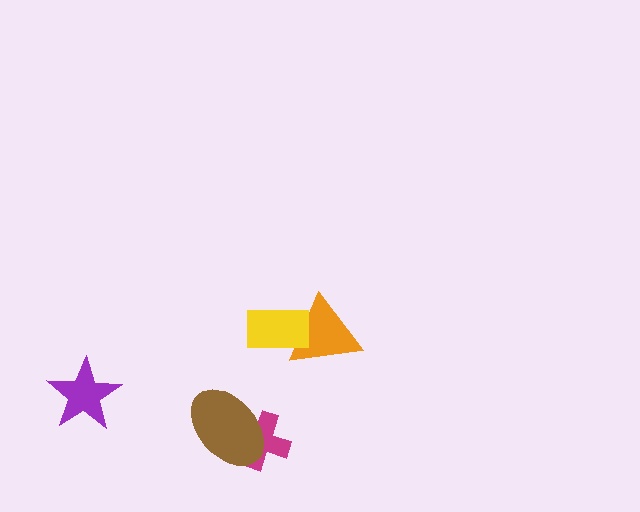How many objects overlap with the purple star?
0 objects overlap with the purple star.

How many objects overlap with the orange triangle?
1 object overlaps with the orange triangle.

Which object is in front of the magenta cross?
The brown ellipse is in front of the magenta cross.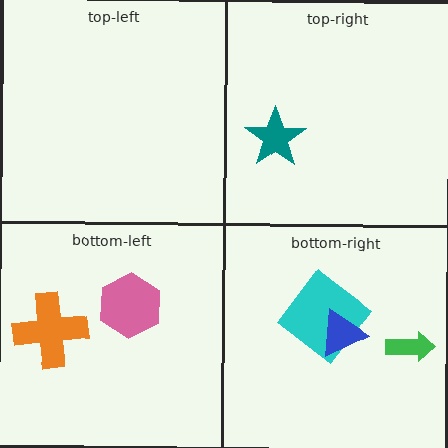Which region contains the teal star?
The top-right region.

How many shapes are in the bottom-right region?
3.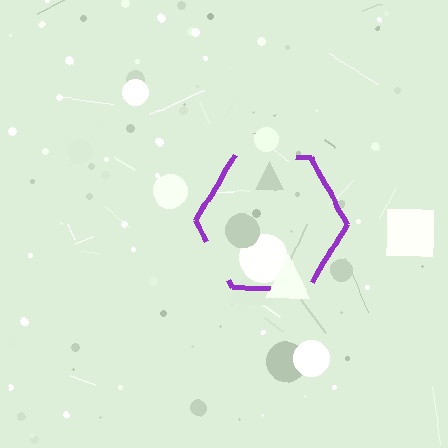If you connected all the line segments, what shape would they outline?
They would outline a hexagon.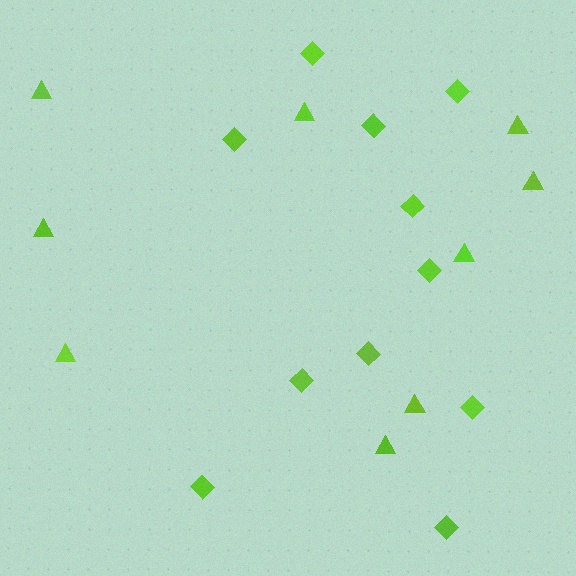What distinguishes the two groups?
There are 2 groups: one group of diamonds (11) and one group of triangles (9).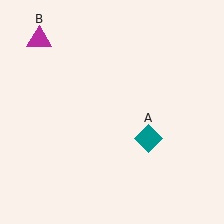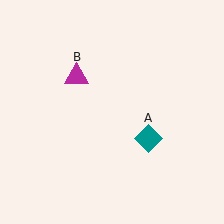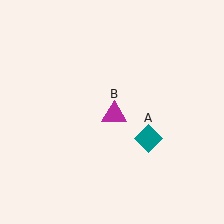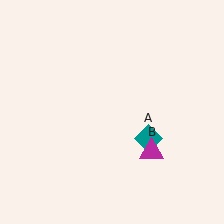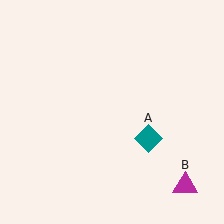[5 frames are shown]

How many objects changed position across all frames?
1 object changed position: magenta triangle (object B).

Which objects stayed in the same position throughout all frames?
Teal diamond (object A) remained stationary.